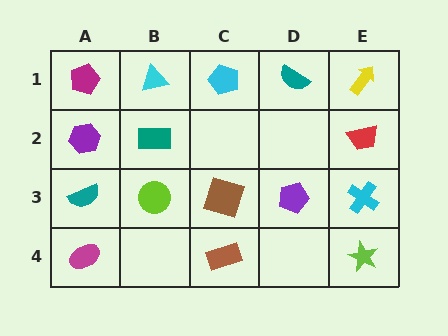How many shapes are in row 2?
3 shapes.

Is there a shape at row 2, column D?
No, that cell is empty.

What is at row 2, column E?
A red trapezoid.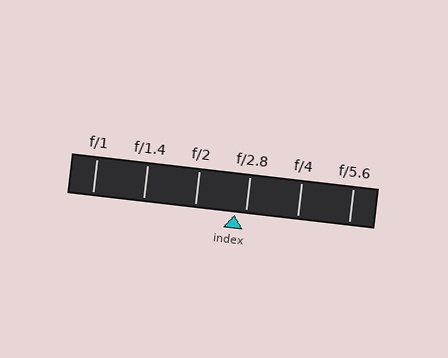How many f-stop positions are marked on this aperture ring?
There are 6 f-stop positions marked.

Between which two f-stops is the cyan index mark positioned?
The index mark is between f/2 and f/2.8.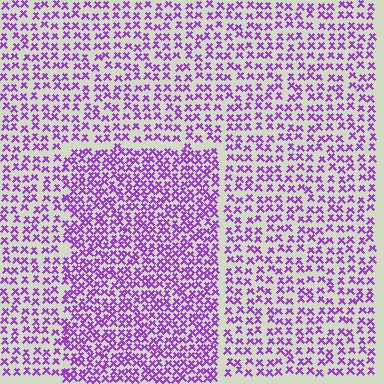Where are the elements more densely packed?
The elements are more densely packed inside the rectangle boundary.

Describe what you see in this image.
The image contains small purple elements arranged at two different densities. A rectangle-shaped region is visible where the elements are more densely packed than the surrounding area.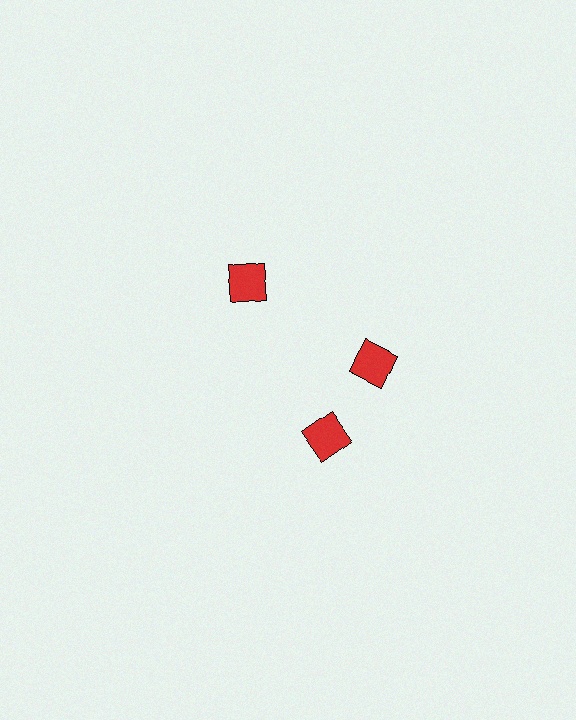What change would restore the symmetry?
The symmetry would be restored by rotating it back into even spacing with its neighbors so that all 3 squares sit at equal angles and equal distance from the center.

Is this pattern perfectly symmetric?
No. The 3 red squares are arranged in a ring, but one element near the 7 o'clock position is rotated out of alignment along the ring, breaking the 3-fold rotational symmetry.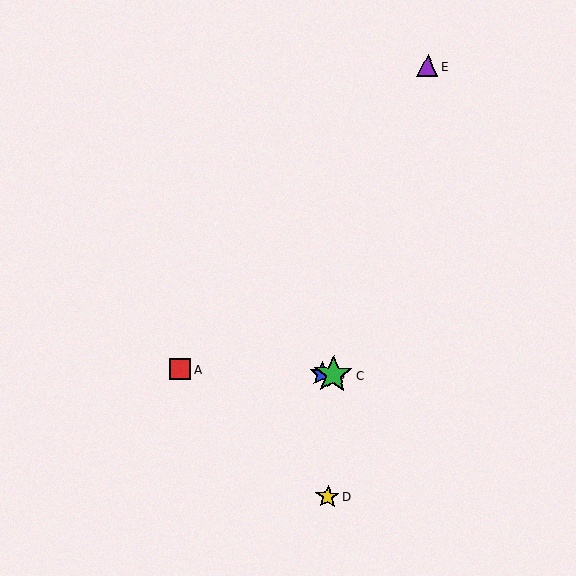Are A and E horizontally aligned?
No, A is at y≈369 and E is at y≈66.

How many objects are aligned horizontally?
3 objects (A, B, C) are aligned horizontally.